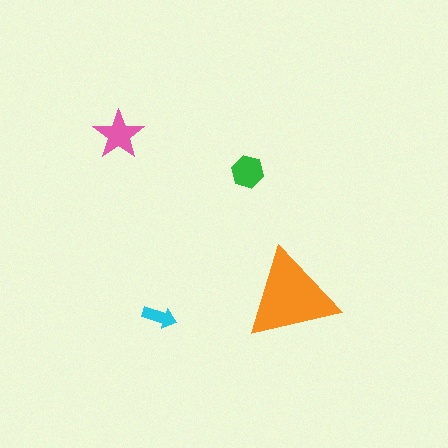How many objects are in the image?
There are 4 objects in the image.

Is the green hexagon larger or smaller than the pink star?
Smaller.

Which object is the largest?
The orange triangle.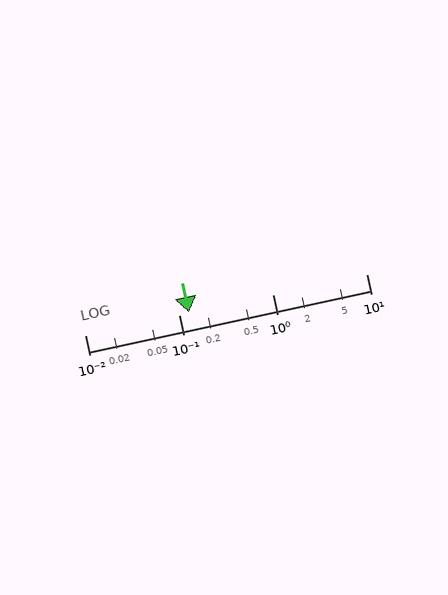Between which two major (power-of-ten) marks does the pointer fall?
The pointer is between 0.1 and 1.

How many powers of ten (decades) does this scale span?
The scale spans 3 decades, from 0.01 to 10.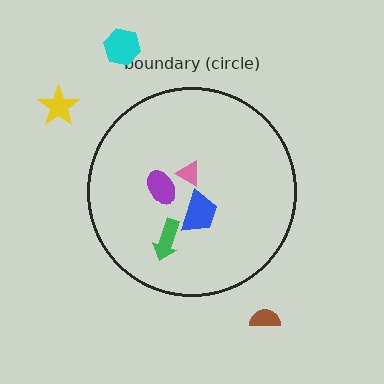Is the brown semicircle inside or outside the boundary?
Outside.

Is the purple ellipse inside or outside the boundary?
Inside.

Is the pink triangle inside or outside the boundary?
Inside.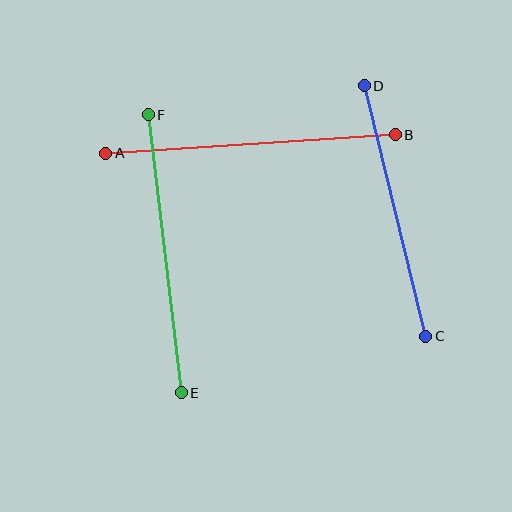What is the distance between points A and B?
The distance is approximately 290 pixels.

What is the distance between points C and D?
The distance is approximately 258 pixels.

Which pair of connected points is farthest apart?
Points A and B are farthest apart.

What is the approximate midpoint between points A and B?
The midpoint is at approximately (251, 144) pixels.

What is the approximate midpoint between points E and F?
The midpoint is at approximately (165, 254) pixels.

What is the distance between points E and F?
The distance is approximately 280 pixels.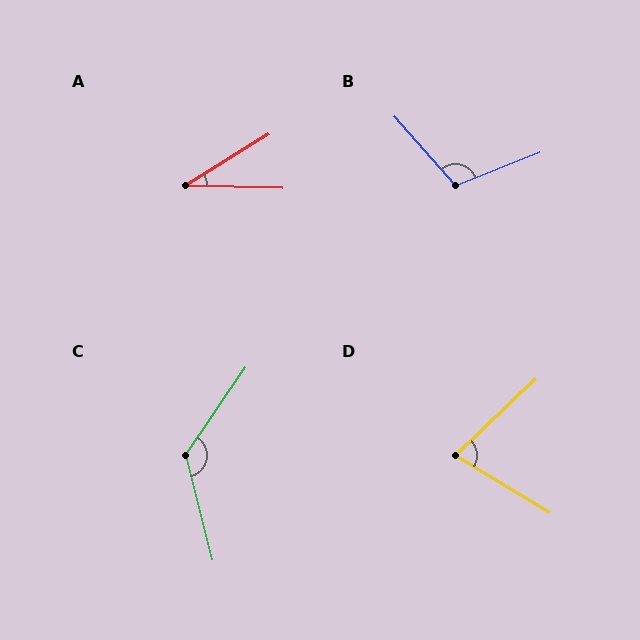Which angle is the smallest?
A, at approximately 33 degrees.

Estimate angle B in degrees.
Approximately 110 degrees.